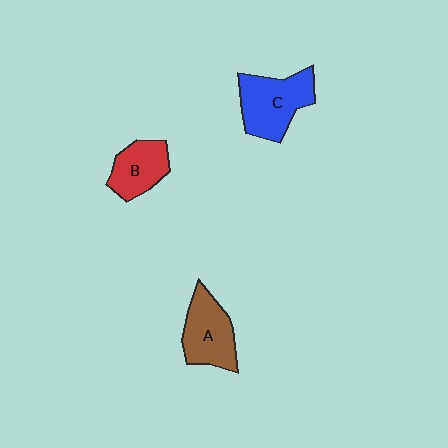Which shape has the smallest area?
Shape B (red).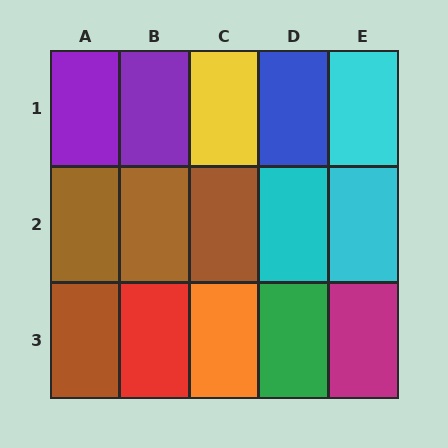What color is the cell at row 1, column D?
Blue.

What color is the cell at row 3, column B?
Red.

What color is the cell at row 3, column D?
Green.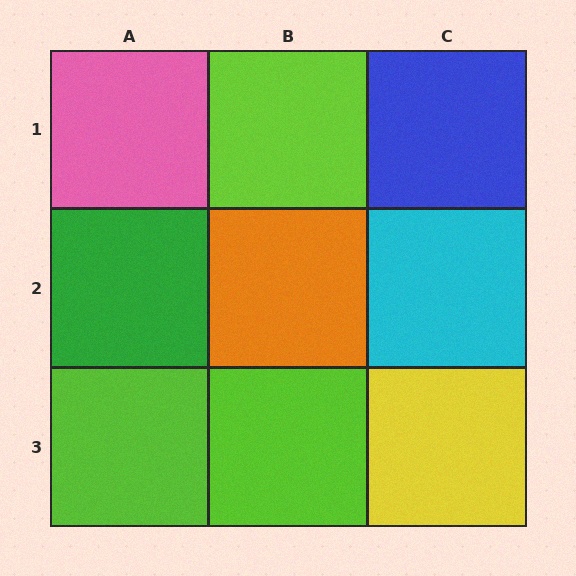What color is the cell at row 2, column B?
Orange.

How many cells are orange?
1 cell is orange.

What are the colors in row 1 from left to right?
Pink, lime, blue.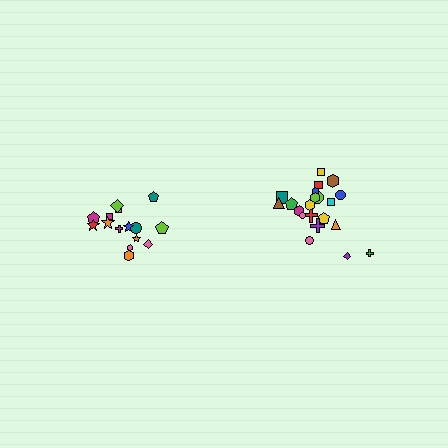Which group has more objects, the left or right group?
The right group.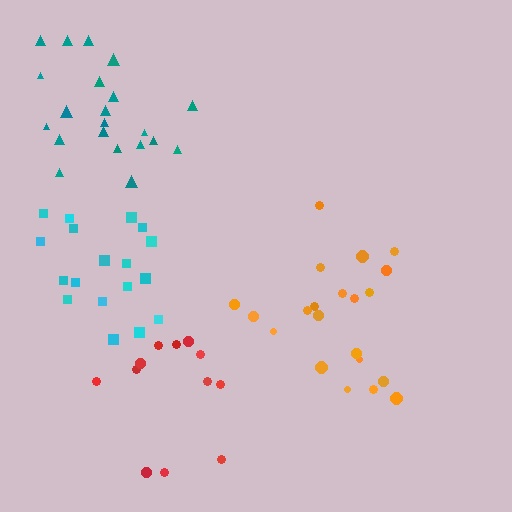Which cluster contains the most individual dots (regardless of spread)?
Orange (21).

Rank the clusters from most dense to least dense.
cyan, orange, red, teal.